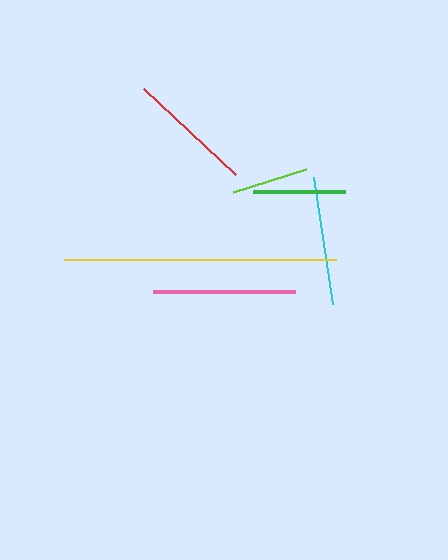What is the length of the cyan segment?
The cyan segment is approximately 129 pixels long.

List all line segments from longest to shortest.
From longest to shortest: yellow, pink, cyan, red, green, lime.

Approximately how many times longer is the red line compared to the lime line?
The red line is approximately 1.6 times the length of the lime line.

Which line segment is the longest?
The yellow line is the longest at approximately 272 pixels.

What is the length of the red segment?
The red segment is approximately 126 pixels long.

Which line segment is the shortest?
The lime line is the shortest at approximately 77 pixels.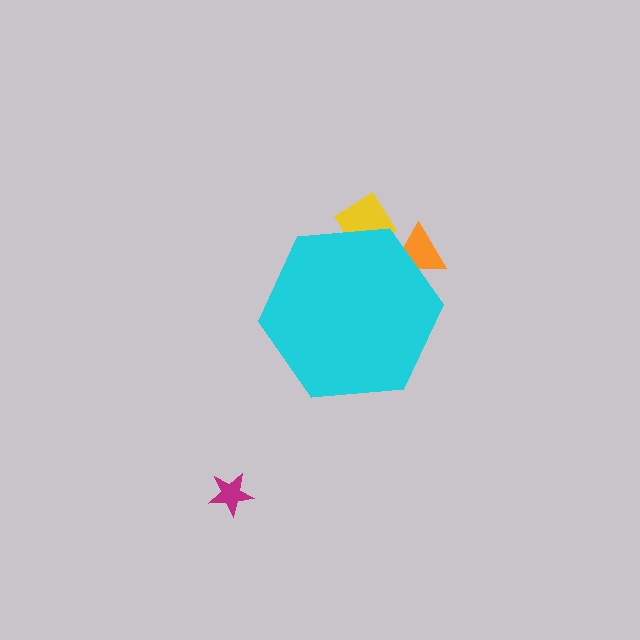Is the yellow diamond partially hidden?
Yes, the yellow diamond is partially hidden behind the cyan hexagon.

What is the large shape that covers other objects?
A cyan hexagon.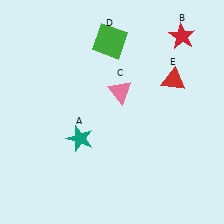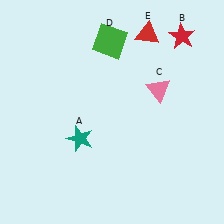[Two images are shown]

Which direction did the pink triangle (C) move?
The pink triangle (C) moved right.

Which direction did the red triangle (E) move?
The red triangle (E) moved up.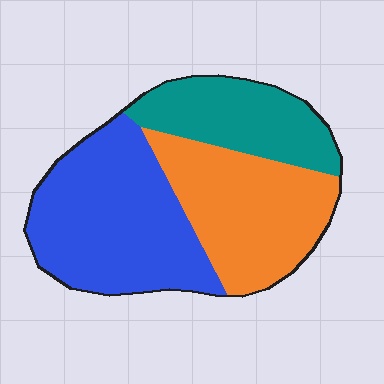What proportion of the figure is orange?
Orange takes up about one third (1/3) of the figure.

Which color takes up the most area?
Blue, at roughly 40%.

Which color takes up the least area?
Teal, at roughly 25%.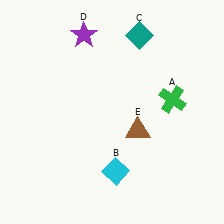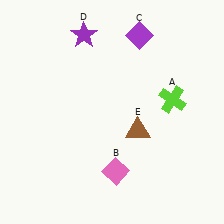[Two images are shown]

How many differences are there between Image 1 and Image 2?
There are 3 differences between the two images.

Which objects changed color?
A changed from green to lime. B changed from cyan to pink. C changed from teal to purple.